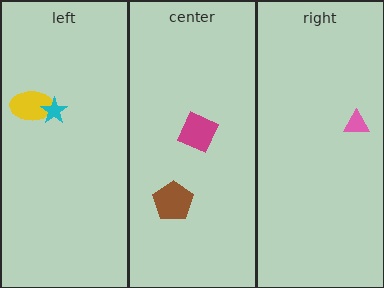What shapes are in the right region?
The pink triangle.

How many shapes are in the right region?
1.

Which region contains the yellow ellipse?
The left region.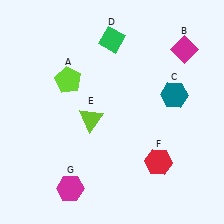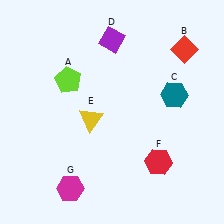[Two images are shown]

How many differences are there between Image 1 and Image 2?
There are 3 differences between the two images.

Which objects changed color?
B changed from magenta to red. D changed from green to purple. E changed from lime to yellow.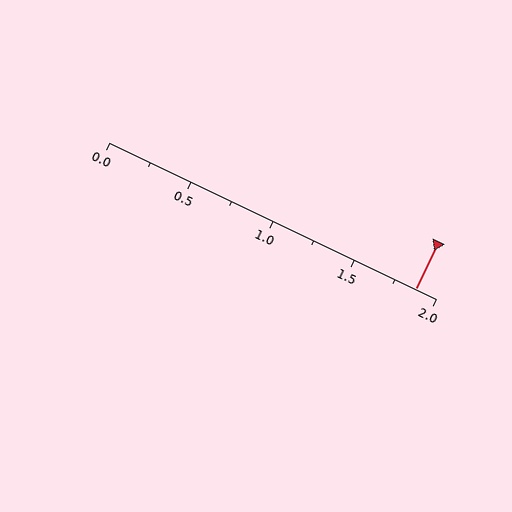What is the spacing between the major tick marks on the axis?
The major ticks are spaced 0.5 apart.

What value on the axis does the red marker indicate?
The marker indicates approximately 1.88.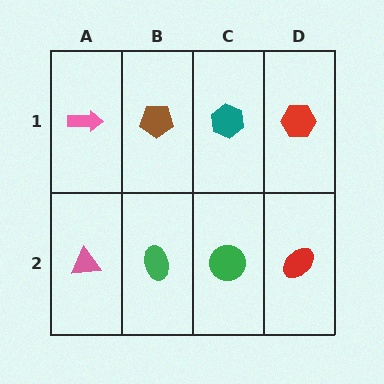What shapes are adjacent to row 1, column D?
A red ellipse (row 2, column D), a teal hexagon (row 1, column C).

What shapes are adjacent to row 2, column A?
A pink arrow (row 1, column A), a green ellipse (row 2, column B).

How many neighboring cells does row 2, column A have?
2.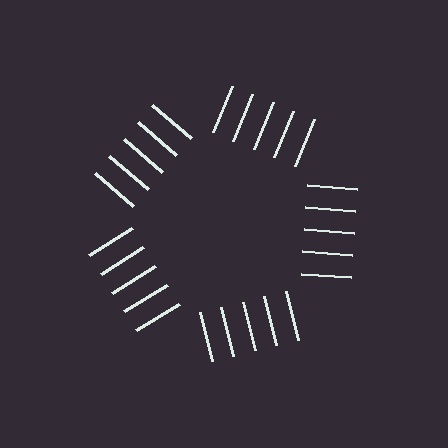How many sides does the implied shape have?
5 sides — the line-ends trace a pentagon.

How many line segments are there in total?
25 — 5 along each of the 5 edges.